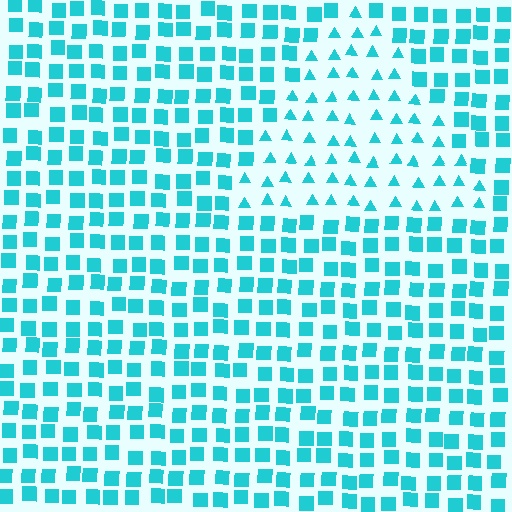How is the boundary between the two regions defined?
The boundary is defined by a change in element shape: triangles inside vs. squares outside. All elements share the same color and spacing.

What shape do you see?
I see a triangle.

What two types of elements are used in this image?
The image uses triangles inside the triangle region and squares outside it.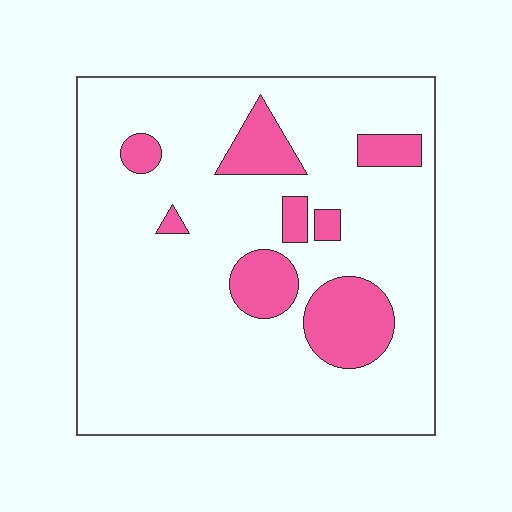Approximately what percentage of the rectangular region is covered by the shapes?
Approximately 15%.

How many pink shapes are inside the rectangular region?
8.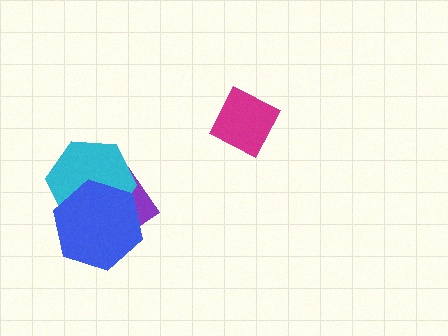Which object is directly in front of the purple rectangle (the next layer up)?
The cyan hexagon is directly in front of the purple rectangle.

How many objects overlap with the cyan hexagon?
2 objects overlap with the cyan hexagon.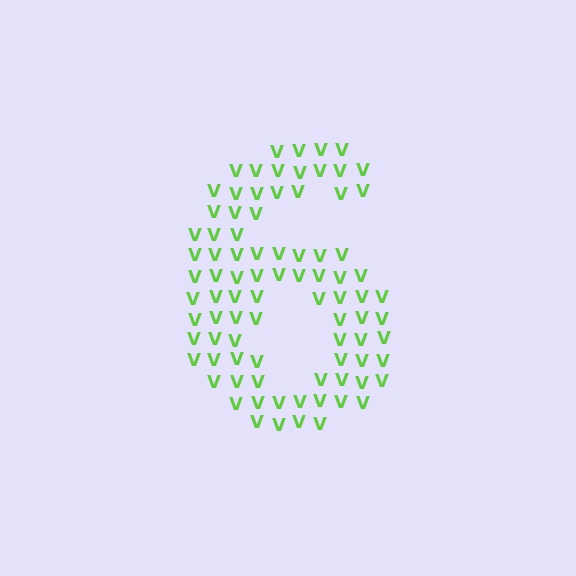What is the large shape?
The large shape is the digit 6.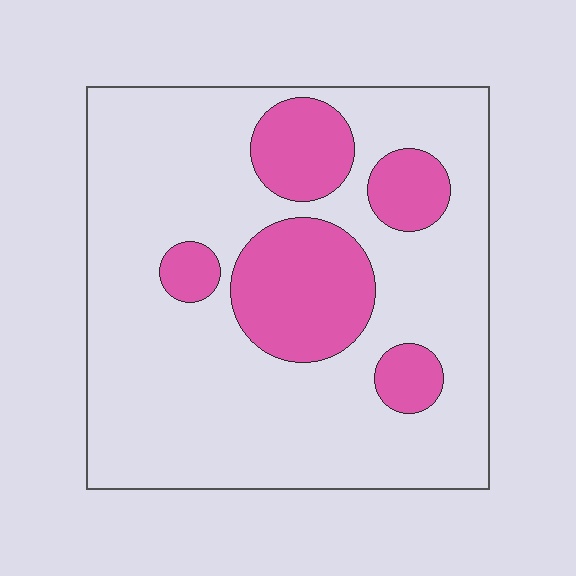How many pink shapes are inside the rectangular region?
5.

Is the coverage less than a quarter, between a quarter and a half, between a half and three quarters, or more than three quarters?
Less than a quarter.